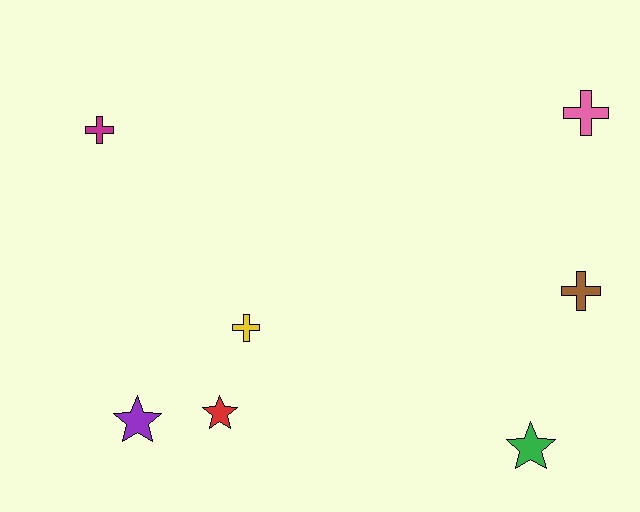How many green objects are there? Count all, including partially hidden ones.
There is 1 green object.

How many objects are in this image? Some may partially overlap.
There are 7 objects.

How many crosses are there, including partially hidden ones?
There are 4 crosses.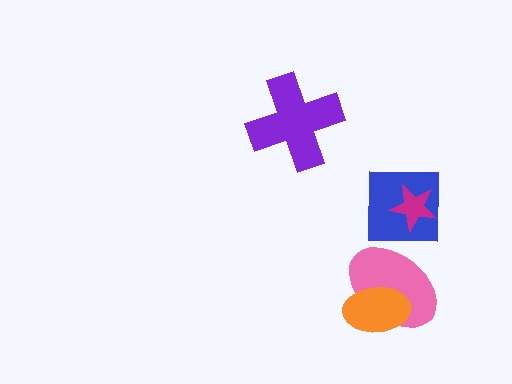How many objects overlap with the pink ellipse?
1 object overlaps with the pink ellipse.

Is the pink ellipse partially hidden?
Yes, it is partially covered by another shape.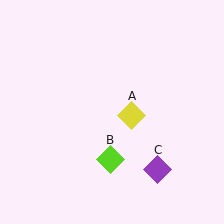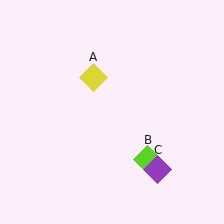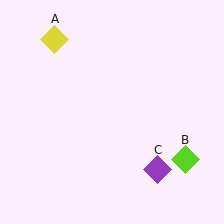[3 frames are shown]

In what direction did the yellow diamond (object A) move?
The yellow diamond (object A) moved up and to the left.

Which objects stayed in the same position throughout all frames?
Purple diamond (object C) remained stationary.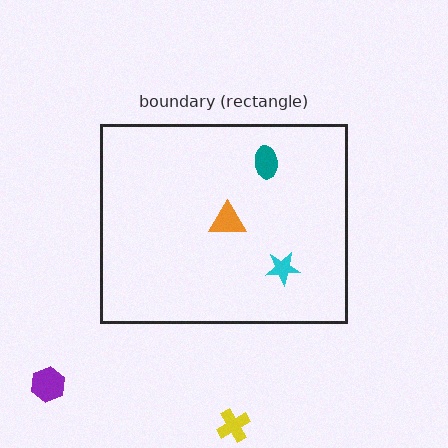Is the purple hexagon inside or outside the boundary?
Outside.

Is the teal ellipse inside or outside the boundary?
Inside.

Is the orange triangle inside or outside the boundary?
Inside.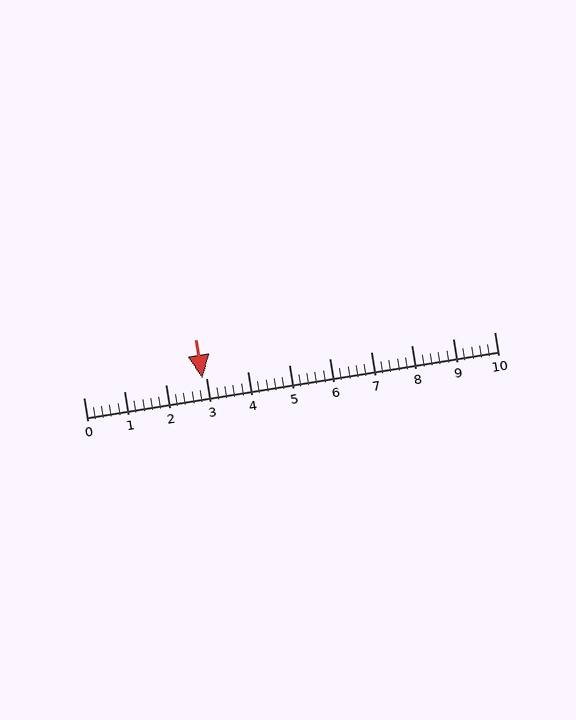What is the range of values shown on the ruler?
The ruler shows values from 0 to 10.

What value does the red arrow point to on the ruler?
The red arrow points to approximately 2.9.